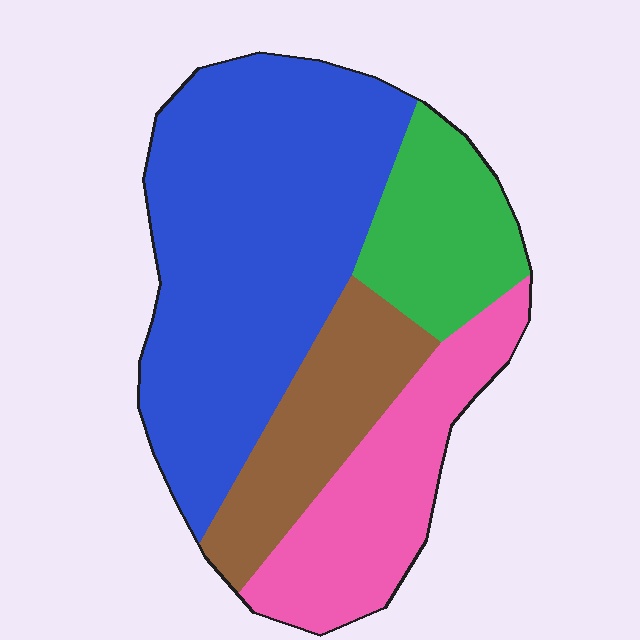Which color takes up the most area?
Blue, at roughly 50%.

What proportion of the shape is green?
Green covers 15% of the shape.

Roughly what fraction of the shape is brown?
Brown takes up less than a sixth of the shape.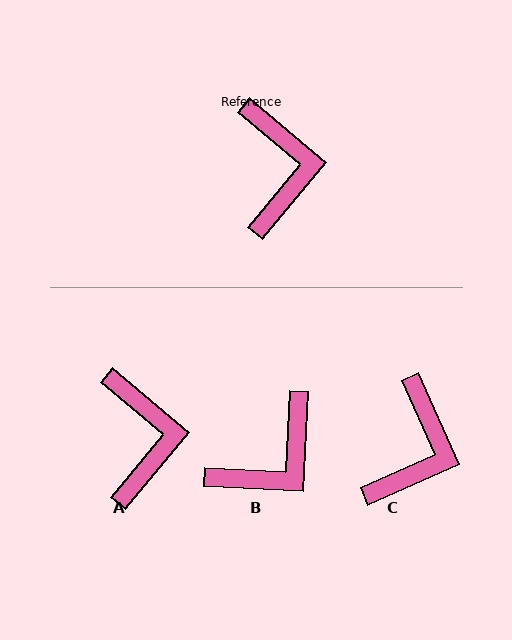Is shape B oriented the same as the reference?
No, it is off by about 53 degrees.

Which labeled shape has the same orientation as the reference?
A.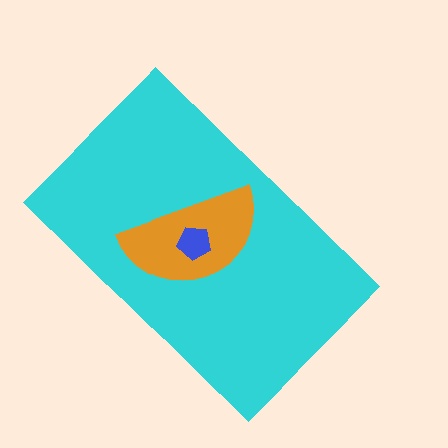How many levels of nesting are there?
3.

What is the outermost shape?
The cyan rectangle.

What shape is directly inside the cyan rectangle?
The orange semicircle.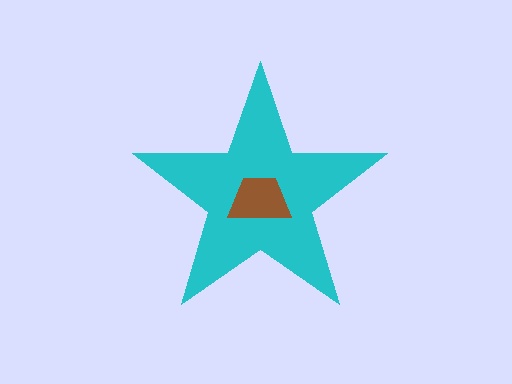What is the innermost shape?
The brown trapezoid.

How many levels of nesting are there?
2.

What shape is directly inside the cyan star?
The brown trapezoid.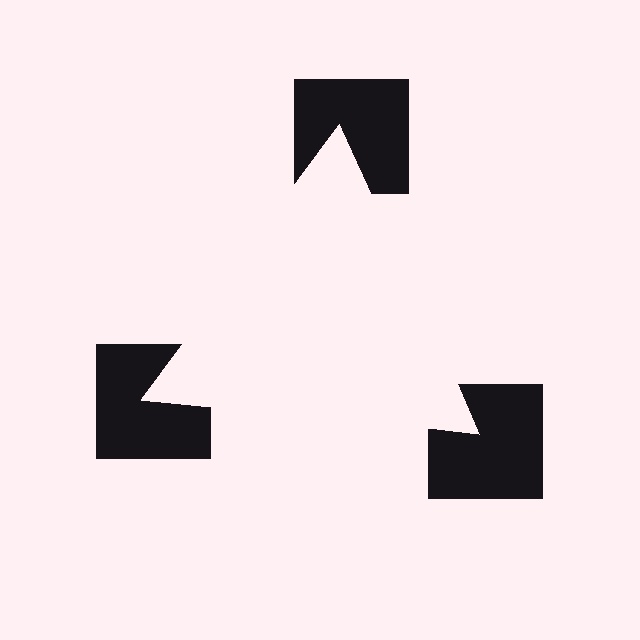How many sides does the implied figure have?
3 sides.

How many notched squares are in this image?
There are 3 — one at each vertex of the illusory triangle.